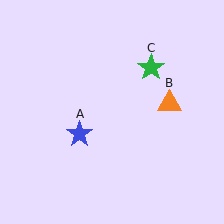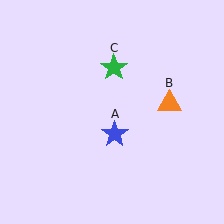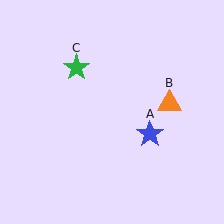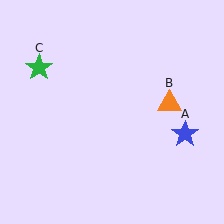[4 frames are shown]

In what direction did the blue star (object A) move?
The blue star (object A) moved right.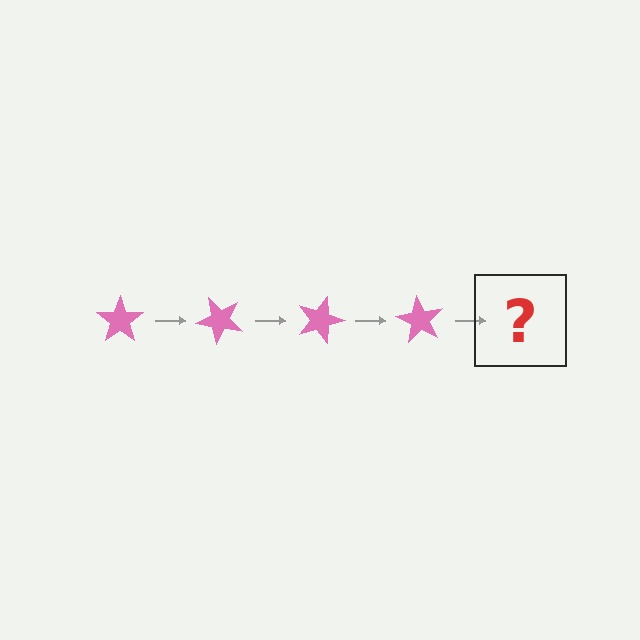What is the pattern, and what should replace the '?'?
The pattern is that the star rotates 45 degrees each step. The '?' should be a pink star rotated 180 degrees.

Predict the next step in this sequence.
The next step is a pink star rotated 180 degrees.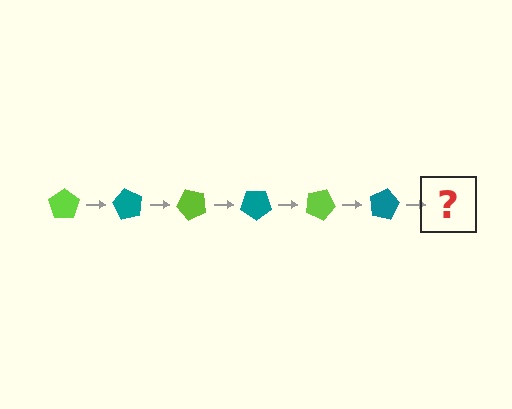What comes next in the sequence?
The next element should be a lime pentagon, rotated 360 degrees from the start.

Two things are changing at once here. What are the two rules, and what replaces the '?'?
The two rules are that it rotates 60 degrees each step and the color cycles through lime and teal. The '?' should be a lime pentagon, rotated 360 degrees from the start.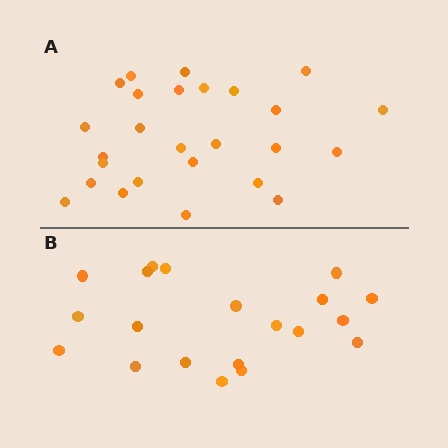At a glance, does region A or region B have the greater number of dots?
Region A (the top region) has more dots.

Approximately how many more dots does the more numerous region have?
Region A has about 6 more dots than region B.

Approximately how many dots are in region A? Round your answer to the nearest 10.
About 30 dots. (The exact count is 26, which rounds to 30.)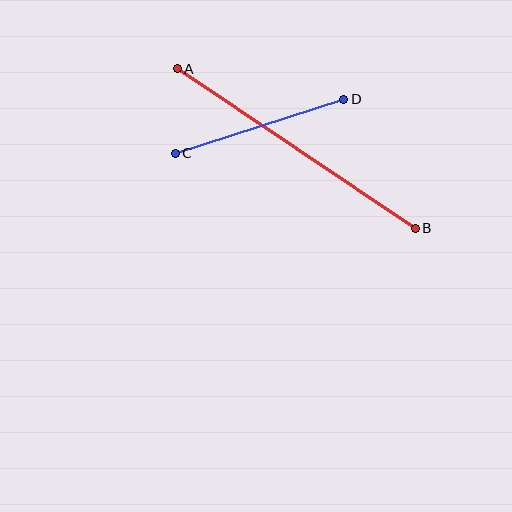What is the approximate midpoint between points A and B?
The midpoint is at approximately (296, 148) pixels.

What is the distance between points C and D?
The distance is approximately 177 pixels.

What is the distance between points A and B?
The distance is approximately 287 pixels.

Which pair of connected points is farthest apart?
Points A and B are farthest apart.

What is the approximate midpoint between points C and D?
The midpoint is at approximately (260, 126) pixels.